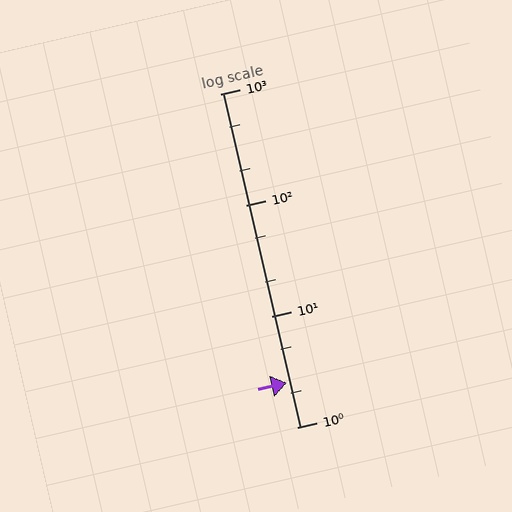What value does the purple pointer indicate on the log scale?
The pointer indicates approximately 2.5.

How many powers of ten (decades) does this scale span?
The scale spans 3 decades, from 1 to 1000.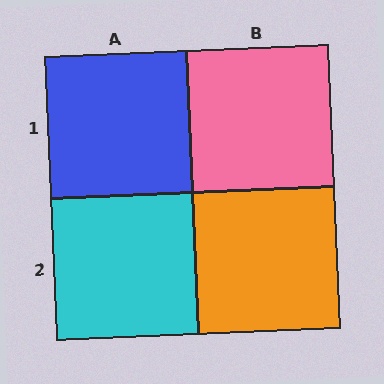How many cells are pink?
1 cell is pink.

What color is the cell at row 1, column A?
Blue.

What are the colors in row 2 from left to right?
Cyan, orange.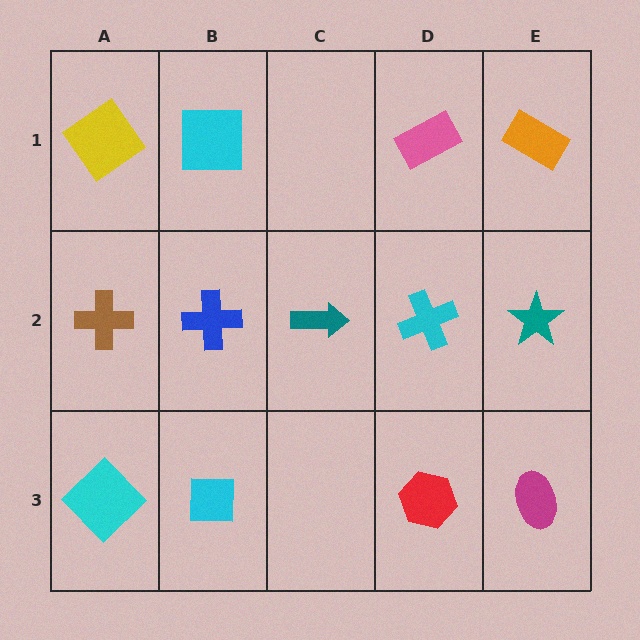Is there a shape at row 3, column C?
No, that cell is empty.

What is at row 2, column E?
A teal star.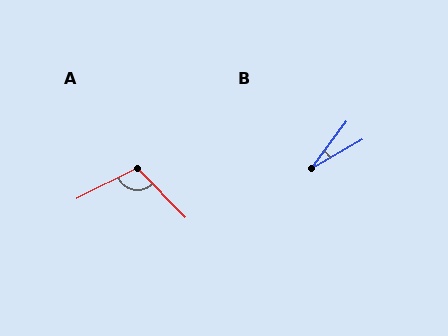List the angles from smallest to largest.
B (24°), A (107°).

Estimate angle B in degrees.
Approximately 24 degrees.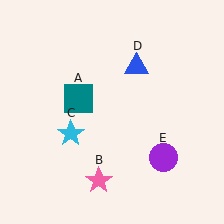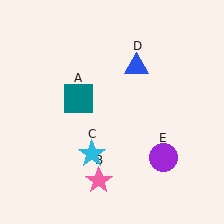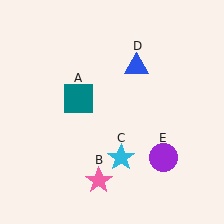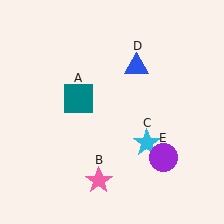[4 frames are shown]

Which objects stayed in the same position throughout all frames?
Teal square (object A) and pink star (object B) and blue triangle (object D) and purple circle (object E) remained stationary.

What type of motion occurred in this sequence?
The cyan star (object C) rotated counterclockwise around the center of the scene.